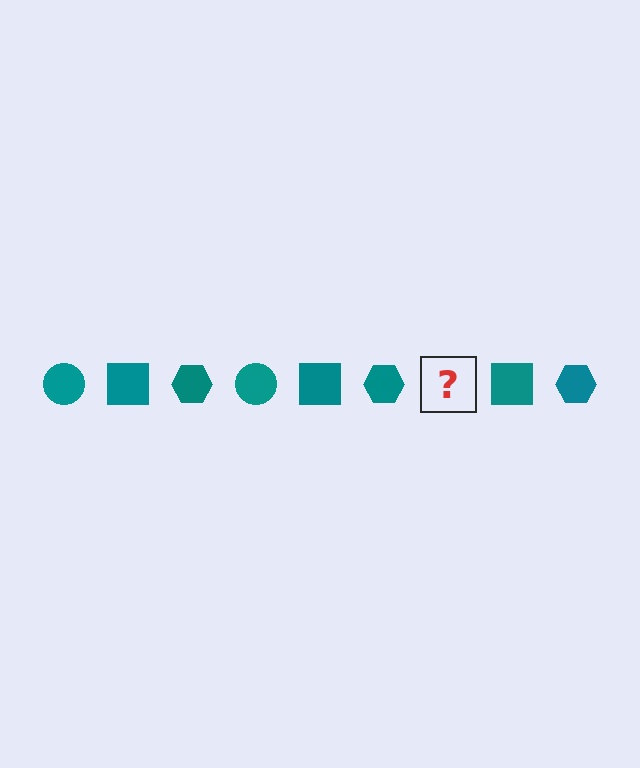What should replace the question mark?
The question mark should be replaced with a teal circle.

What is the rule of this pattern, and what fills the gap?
The rule is that the pattern cycles through circle, square, hexagon shapes in teal. The gap should be filled with a teal circle.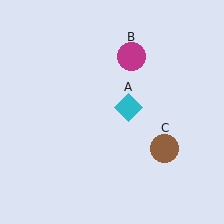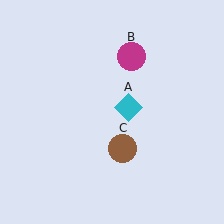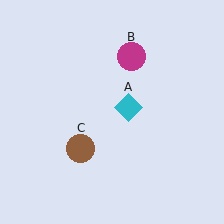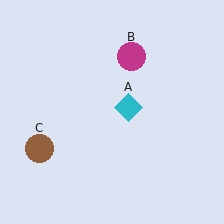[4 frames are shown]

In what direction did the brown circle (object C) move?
The brown circle (object C) moved left.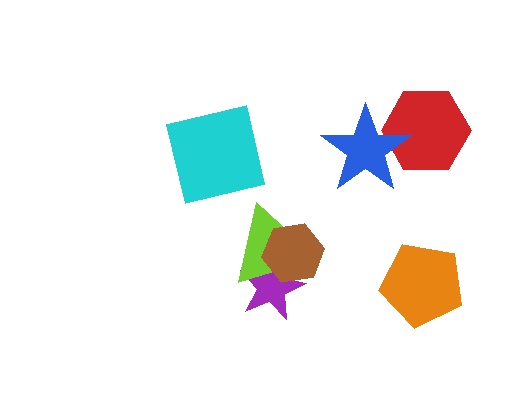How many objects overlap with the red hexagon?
1 object overlaps with the red hexagon.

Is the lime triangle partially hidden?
Yes, it is partially covered by another shape.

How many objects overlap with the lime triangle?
2 objects overlap with the lime triangle.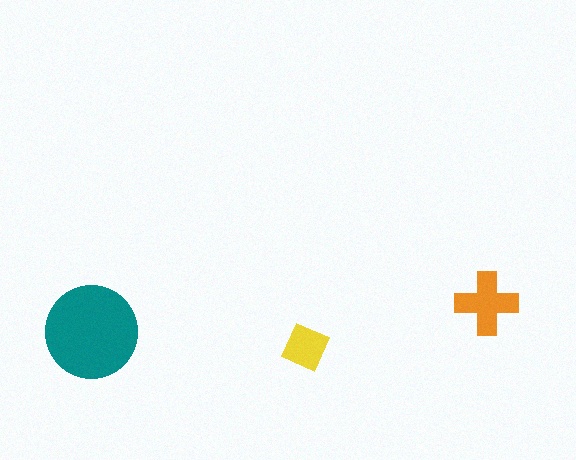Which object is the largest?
The teal circle.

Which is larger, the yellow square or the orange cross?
The orange cross.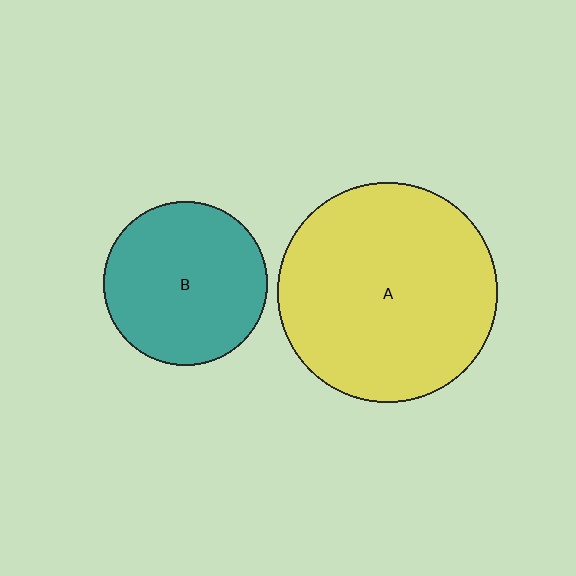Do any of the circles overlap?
No, none of the circles overlap.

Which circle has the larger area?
Circle A (yellow).